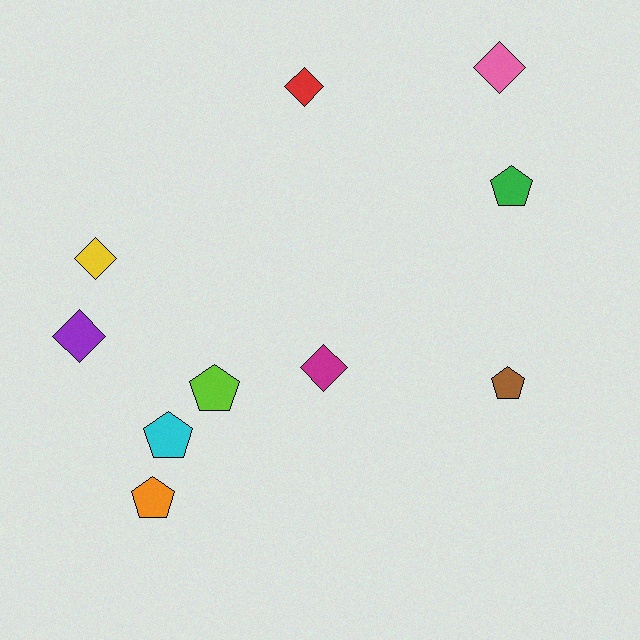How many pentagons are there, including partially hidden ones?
There are 5 pentagons.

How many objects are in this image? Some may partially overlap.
There are 10 objects.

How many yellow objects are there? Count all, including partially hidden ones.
There is 1 yellow object.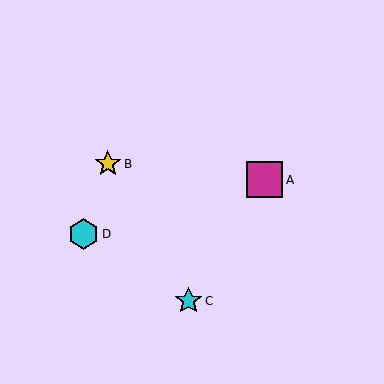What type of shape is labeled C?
Shape C is a cyan star.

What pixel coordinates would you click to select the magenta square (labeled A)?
Click at (265, 180) to select the magenta square A.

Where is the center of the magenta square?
The center of the magenta square is at (265, 180).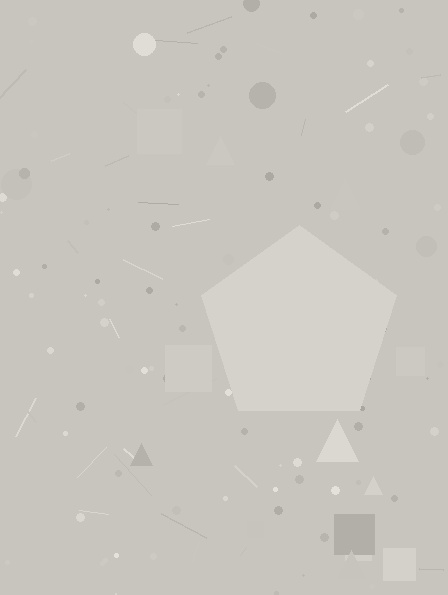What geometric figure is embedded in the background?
A pentagon is embedded in the background.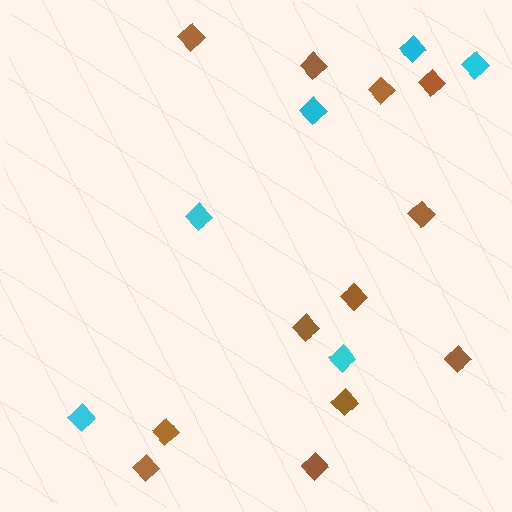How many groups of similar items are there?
There are 2 groups: one group of cyan diamonds (6) and one group of brown diamonds (12).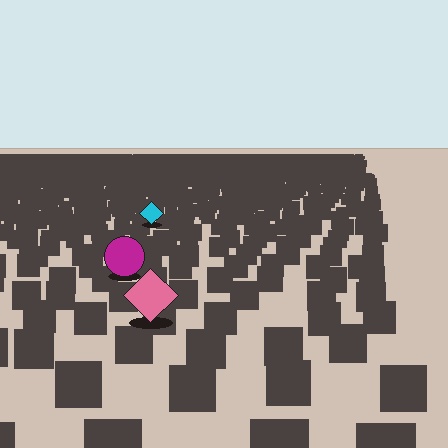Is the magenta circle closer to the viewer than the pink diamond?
No. The pink diamond is closer — you can tell from the texture gradient: the ground texture is coarser near it.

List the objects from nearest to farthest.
From nearest to farthest: the pink diamond, the magenta circle, the cyan diamond.